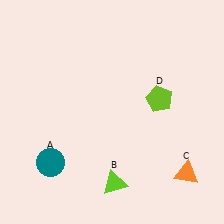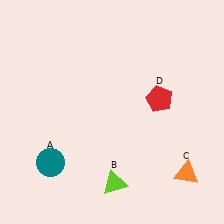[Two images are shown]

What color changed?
The pentagon (D) changed from lime in Image 1 to red in Image 2.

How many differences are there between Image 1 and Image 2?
There is 1 difference between the two images.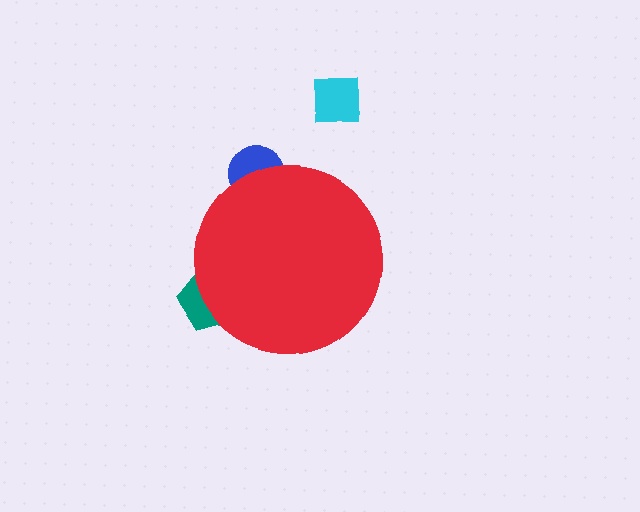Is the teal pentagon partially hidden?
Yes, the teal pentagon is partially hidden behind the red circle.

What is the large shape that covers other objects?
A red circle.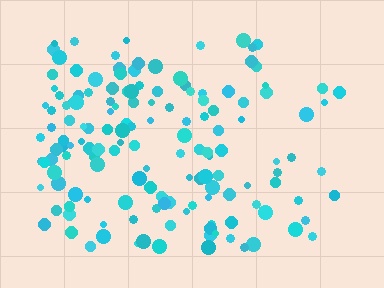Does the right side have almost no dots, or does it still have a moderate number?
Still a moderate number, just noticeably fewer than the left.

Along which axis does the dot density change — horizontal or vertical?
Horizontal.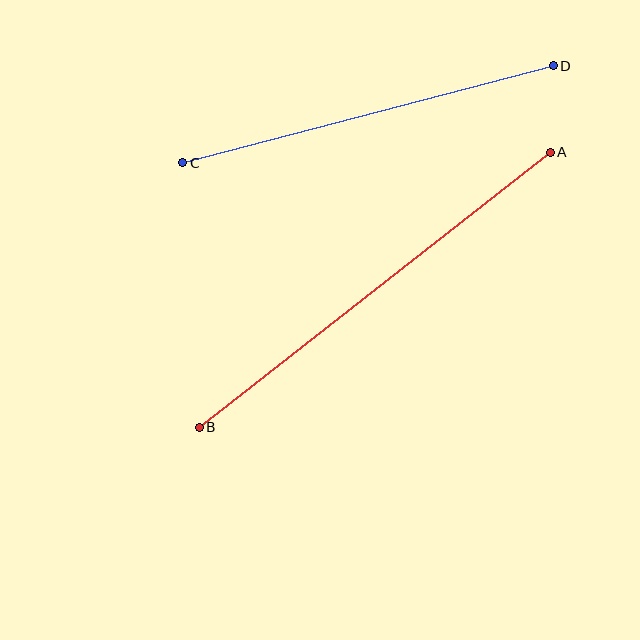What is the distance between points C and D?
The distance is approximately 383 pixels.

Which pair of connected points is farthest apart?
Points A and B are farthest apart.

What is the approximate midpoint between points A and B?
The midpoint is at approximately (375, 290) pixels.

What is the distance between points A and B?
The distance is approximately 446 pixels.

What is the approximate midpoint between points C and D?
The midpoint is at approximately (368, 114) pixels.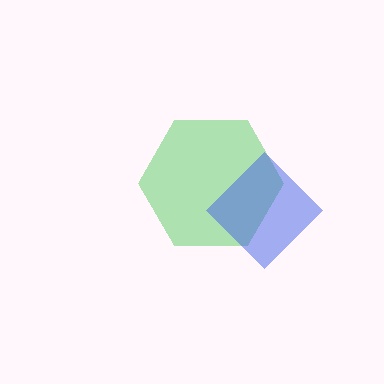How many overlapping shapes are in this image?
There are 2 overlapping shapes in the image.